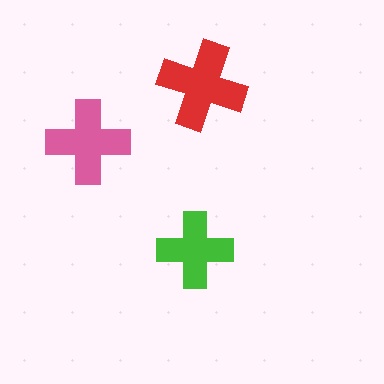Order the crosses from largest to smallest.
the red one, the pink one, the green one.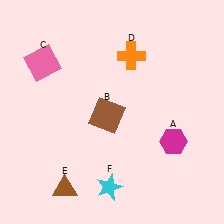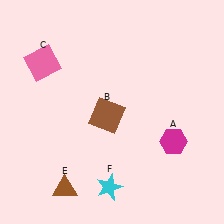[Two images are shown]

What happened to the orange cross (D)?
The orange cross (D) was removed in Image 2. It was in the top-right area of Image 1.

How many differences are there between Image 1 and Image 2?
There is 1 difference between the two images.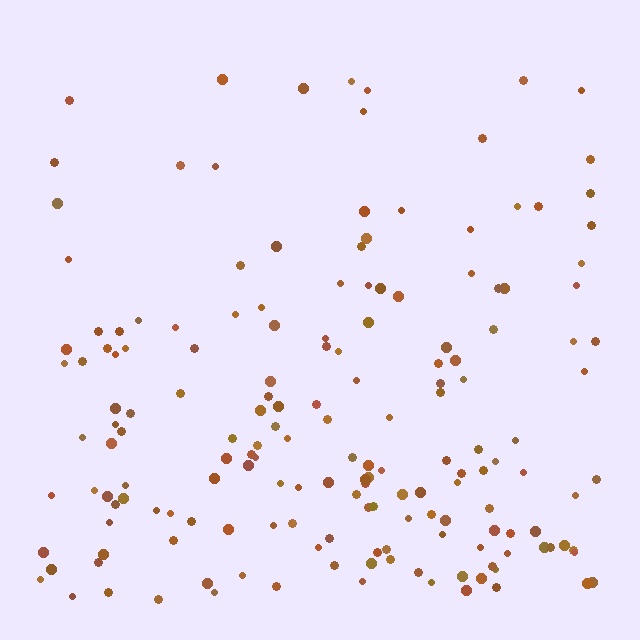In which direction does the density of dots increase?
From top to bottom, with the bottom side densest.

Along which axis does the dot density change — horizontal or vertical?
Vertical.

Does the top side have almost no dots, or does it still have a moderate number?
Still a moderate number, just noticeably fewer than the bottom.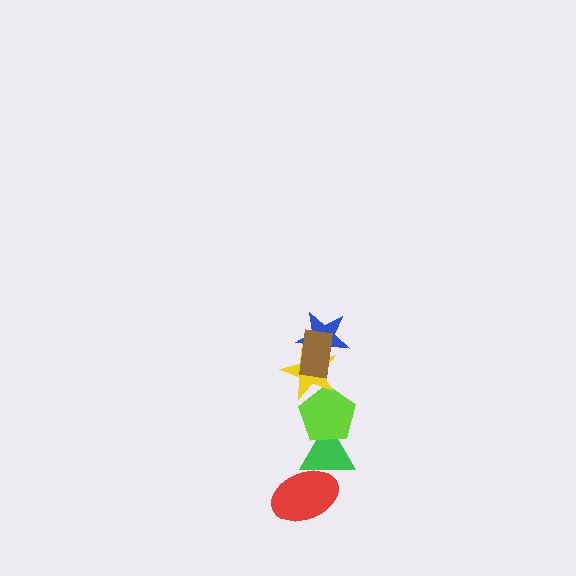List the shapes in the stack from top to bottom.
From top to bottom: the brown rectangle, the blue star, the yellow star, the lime pentagon, the green triangle, the red ellipse.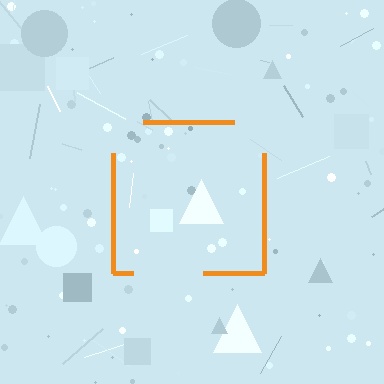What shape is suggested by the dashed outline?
The dashed outline suggests a square.